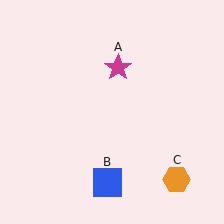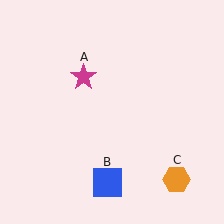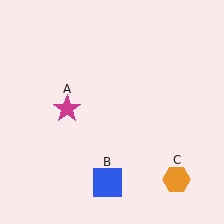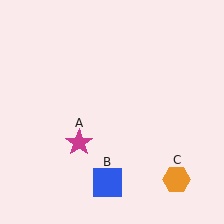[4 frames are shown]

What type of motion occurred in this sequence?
The magenta star (object A) rotated counterclockwise around the center of the scene.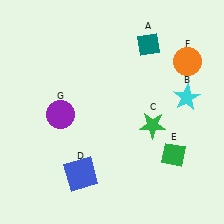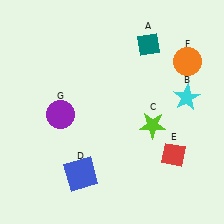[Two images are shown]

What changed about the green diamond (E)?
In Image 1, E is green. In Image 2, it changed to red.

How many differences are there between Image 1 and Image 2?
There are 2 differences between the two images.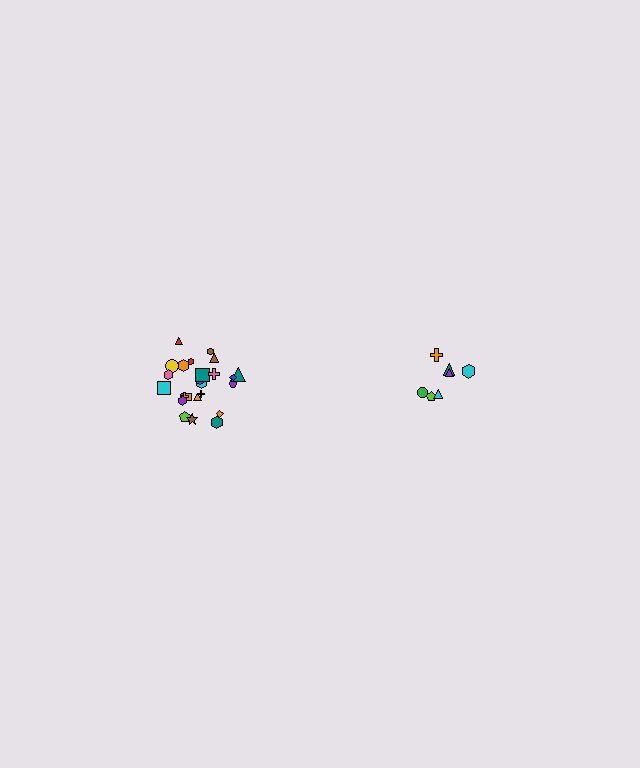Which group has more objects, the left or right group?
The left group.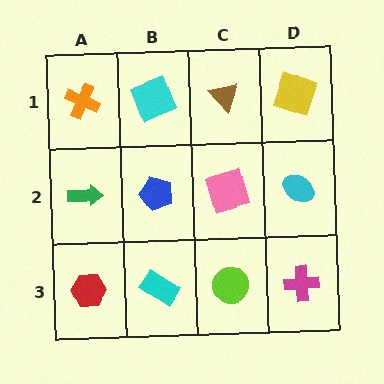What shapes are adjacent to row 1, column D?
A cyan ellipse (row 2, column D), a brown triangle (row 1, column C).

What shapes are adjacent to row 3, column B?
A blue pentagon (row 2, column B), a red hexagon (row 3, column A), a lime circle (row 3, column C).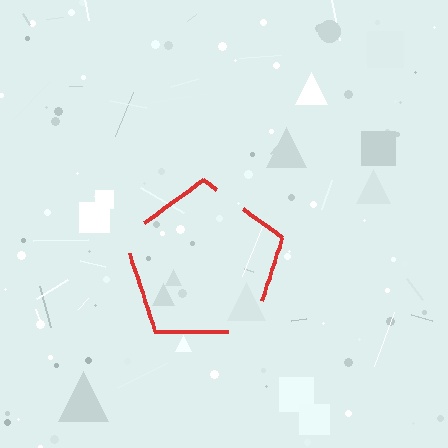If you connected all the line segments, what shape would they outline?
They would outline a pentagon.